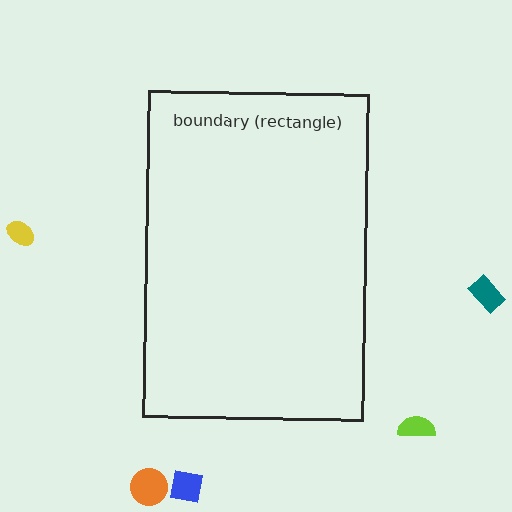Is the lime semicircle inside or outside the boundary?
Outside.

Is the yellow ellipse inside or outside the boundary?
Outside.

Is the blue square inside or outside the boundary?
Outside.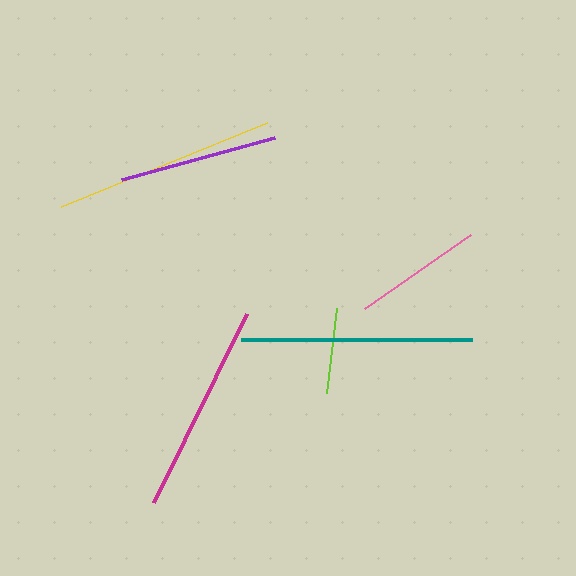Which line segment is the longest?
The teal line is the longest at approximately 231 pixels.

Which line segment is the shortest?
The lime line is the shortest at approximately 85 pixels.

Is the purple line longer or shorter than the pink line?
The purple line is longer than the pink line.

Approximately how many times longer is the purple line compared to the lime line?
The purple line is approximately 1.9 times the length of the lime line.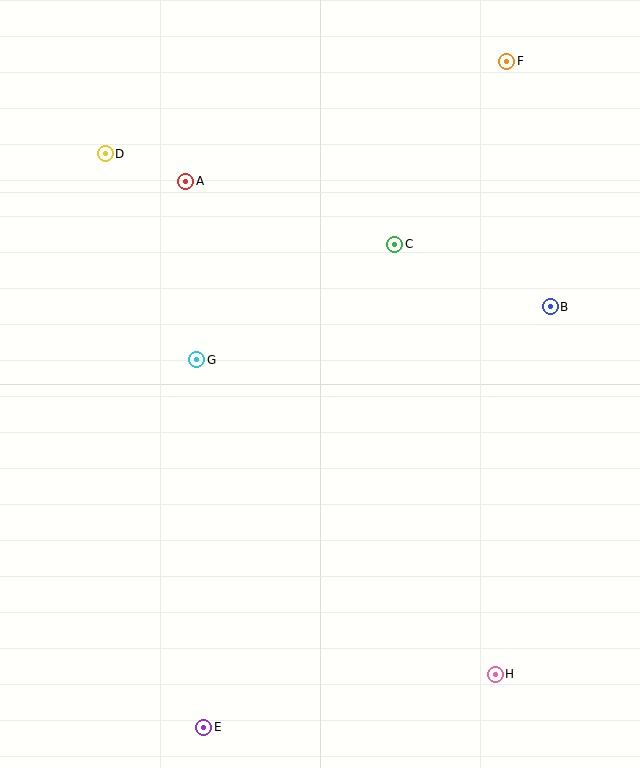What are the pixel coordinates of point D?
Point D is at (105, 154).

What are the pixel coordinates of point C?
Point C is at (395, 244).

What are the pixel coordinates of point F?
Point F is at (507, 61).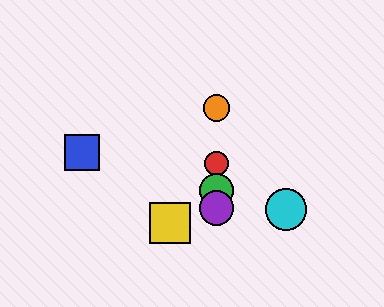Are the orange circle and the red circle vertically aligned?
Yes, both are at x≈217.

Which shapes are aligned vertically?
The red circle, the green circle, the purple circle, the orange circle are aligned vertically.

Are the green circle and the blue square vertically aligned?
No, the green circle is at x≈217 and the blue square is at x≈82.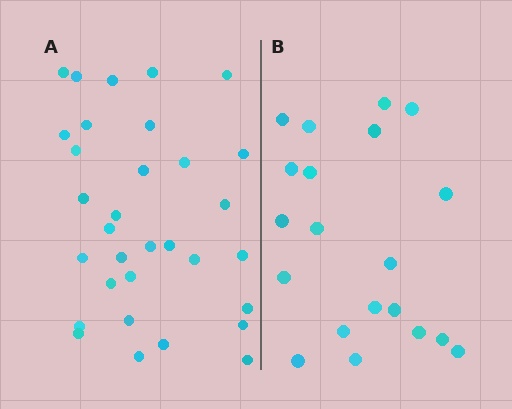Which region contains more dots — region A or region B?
Region A (the left region) has more dots.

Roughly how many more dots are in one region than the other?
Region A has roughly 12 or so more dots than region B.